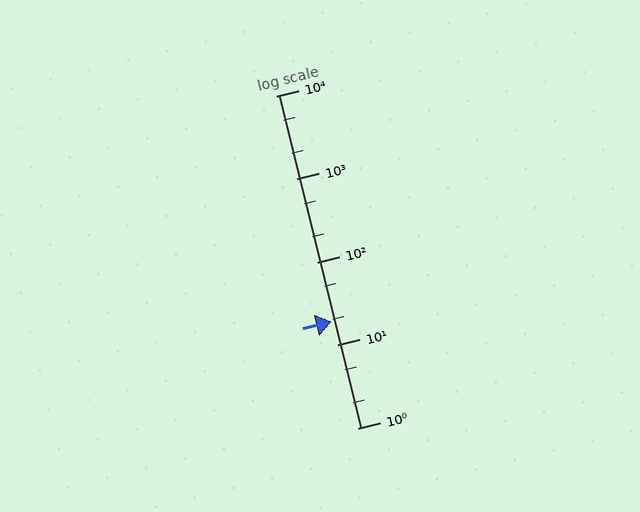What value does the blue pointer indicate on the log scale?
The pointer indicates approximately 19.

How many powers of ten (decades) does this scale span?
The scale spans 4 decades, from 1 to 10000.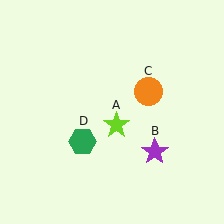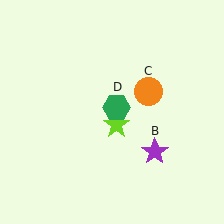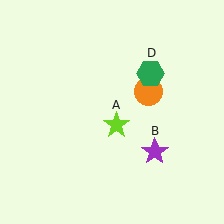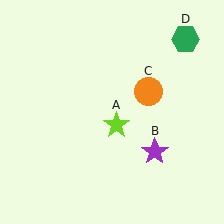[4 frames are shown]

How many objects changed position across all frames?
1 object changed position: green hexagon (object D).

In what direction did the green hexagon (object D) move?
The green hexagon (object D) moved up and to the right.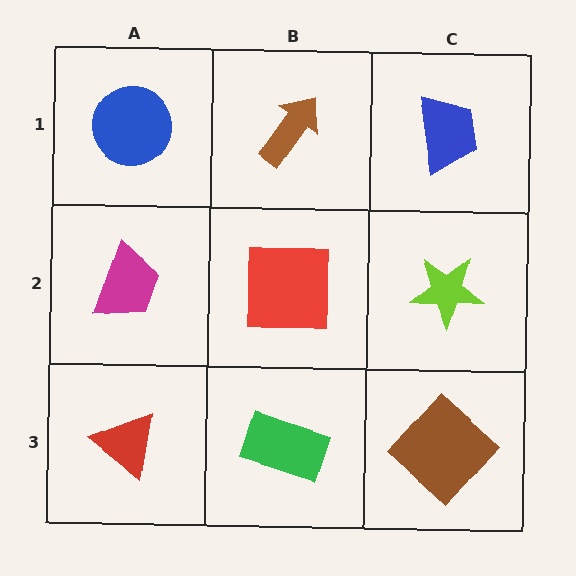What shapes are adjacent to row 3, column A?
A magenta trapezoid (row 2, column A), a green rectangle (row 3, column B).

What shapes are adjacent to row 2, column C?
A blue trapezoid (row 1, column C), a brown diamond (row 3, column C), a red square (row 2, column B).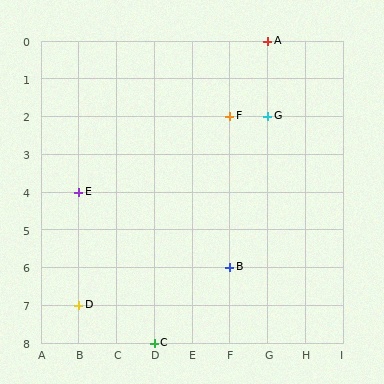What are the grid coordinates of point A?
Point A is at grid coordinates (G, 0).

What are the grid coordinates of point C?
Point C is at grid coordinates (D, 8).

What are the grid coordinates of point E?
Point E is at grid coordinates (B, 4).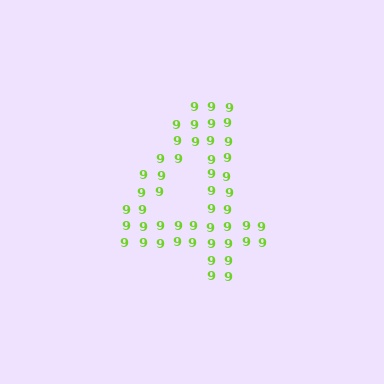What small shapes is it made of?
It is made of small digit 9's.